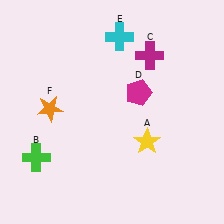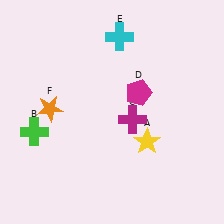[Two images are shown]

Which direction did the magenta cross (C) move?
The magenta cross (C) moved down.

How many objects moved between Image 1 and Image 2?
2 objects moved between the two images.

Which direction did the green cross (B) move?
The green cross (B) moved up.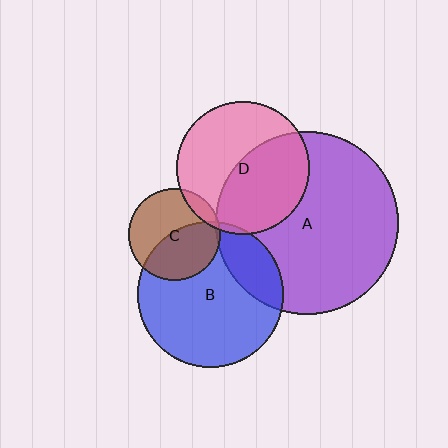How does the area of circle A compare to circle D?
Approximately 1.9 times.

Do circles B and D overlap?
Yes.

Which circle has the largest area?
Circle A (purple).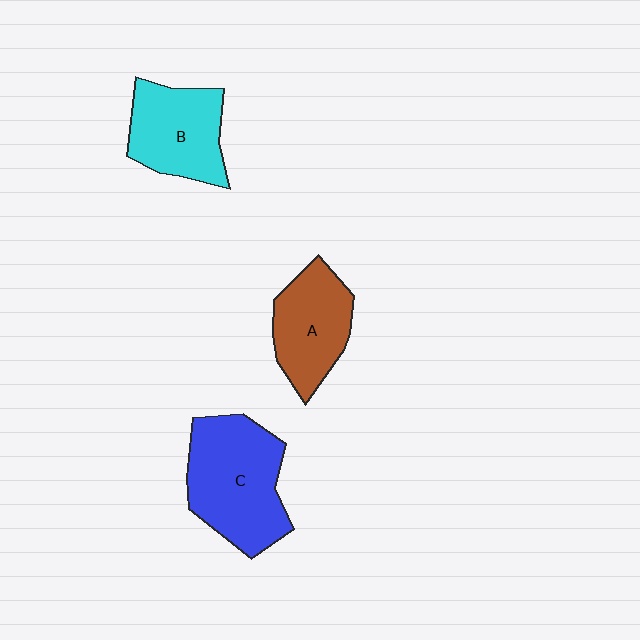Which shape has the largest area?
Shape C (blue).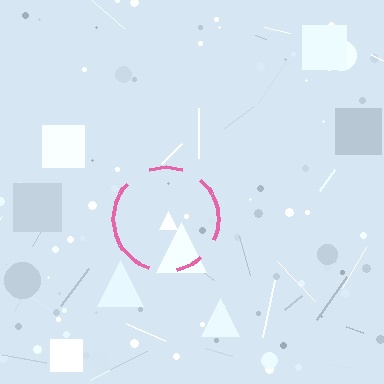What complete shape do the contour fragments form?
The contour fragments form a circle.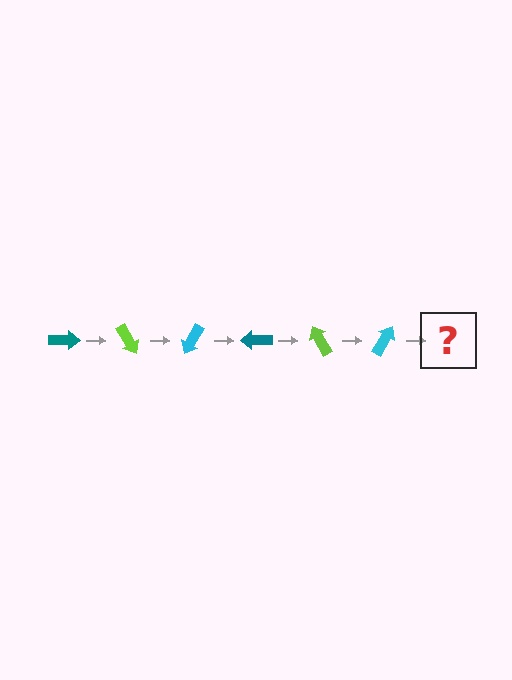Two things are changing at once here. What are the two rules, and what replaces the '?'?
The two rules are that it rotates 60 degrees each step and the color cycles through teal, lime, and cyan. The '?' should be a teal arrow, rotated 360 degrees from the start.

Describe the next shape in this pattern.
It should be a teal arrow, rotated 360 degrees from the start.